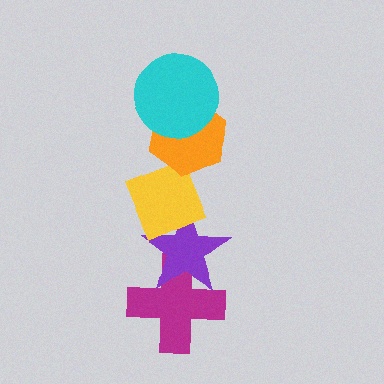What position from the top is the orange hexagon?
The orange hexagon is 2nd from the top.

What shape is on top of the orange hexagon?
The cyan circle is on top of the orange hexagon.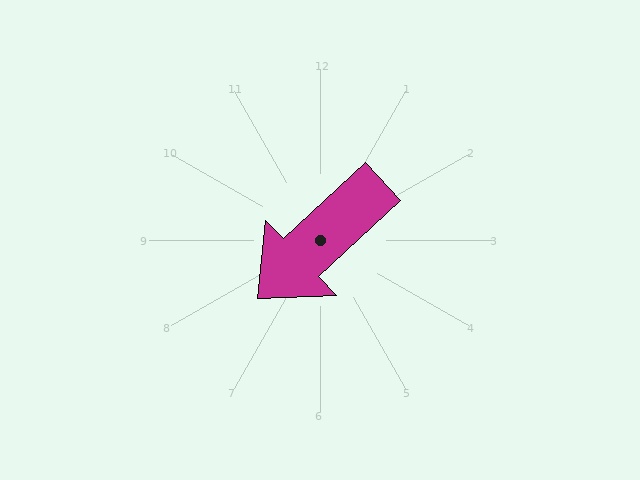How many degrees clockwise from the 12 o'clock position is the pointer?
Approximately 227 degrees.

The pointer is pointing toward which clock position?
Roughly 8 o'clock.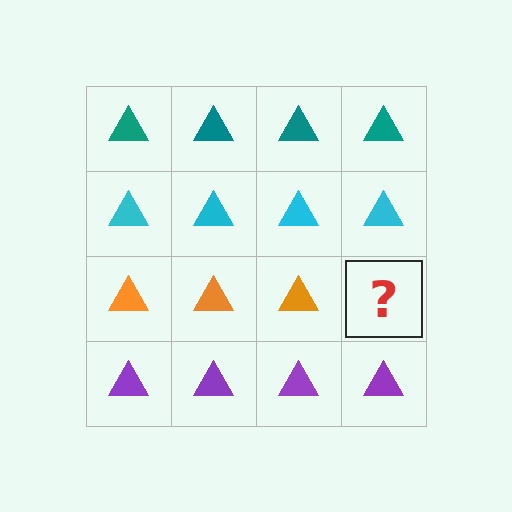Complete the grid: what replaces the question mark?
The question mark should be replaced with an orange triangle.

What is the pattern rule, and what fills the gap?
The rule is that each row has a consistent color. The gap should be filled with an orange triangle.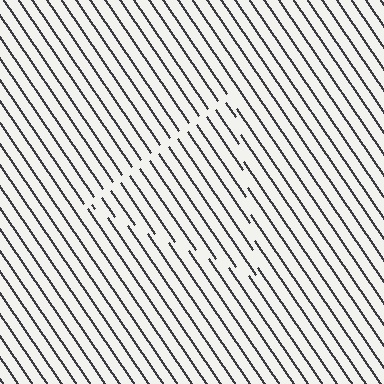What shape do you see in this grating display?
An illusory triangle. The interior of the shape contains the same grating, shifted by half a period — the contour is defined by the phase discontinuity where line-ends from the inner and outer gratings abut.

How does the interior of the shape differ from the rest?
The interior of the shape contains the same grating, shifted by half a period — the contour is defined by the phase discontinuity where line-ends from the inner and outer gratings abut.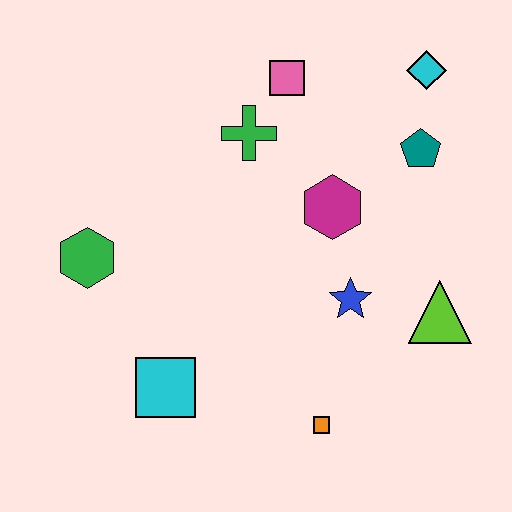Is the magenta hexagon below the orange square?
No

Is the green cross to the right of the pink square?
No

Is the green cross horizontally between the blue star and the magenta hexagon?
No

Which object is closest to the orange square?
The blue star is closest to the orange square.